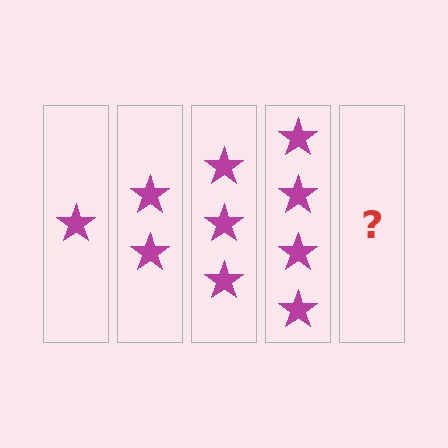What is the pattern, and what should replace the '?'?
The pattern is that each step adds one more star. The '?' should be 5 stars.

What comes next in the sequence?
The next element should be 5 stars.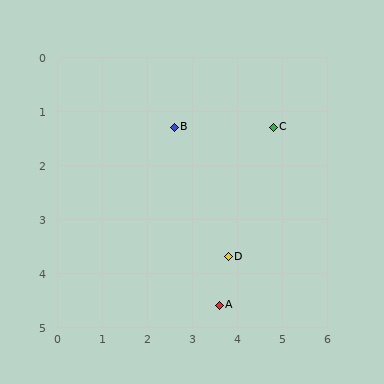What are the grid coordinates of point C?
Point C is at approximately (4.8, 1.3).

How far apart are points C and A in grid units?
Points C and A are about 3.5 grid units apart.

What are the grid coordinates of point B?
Point B is at approximately (2.6, 1.3).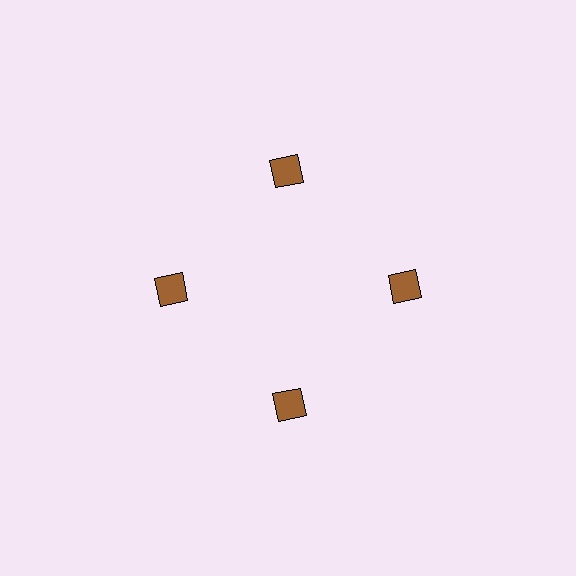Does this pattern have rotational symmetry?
Yes, this pattern has 4-fold rotational symmetry. It looks the same after rotating 90 degrees around the center.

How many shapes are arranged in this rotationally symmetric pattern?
There are 4 shapes, arranged in 4 groups of 1.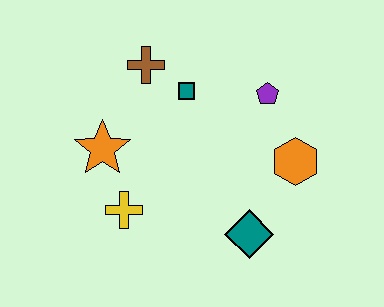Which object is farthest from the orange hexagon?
The orange star is farthest from the orange hexagon.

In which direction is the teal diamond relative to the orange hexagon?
The teal diamond is below the orange hexagon.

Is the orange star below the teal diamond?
No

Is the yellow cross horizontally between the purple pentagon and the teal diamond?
No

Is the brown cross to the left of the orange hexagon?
Yes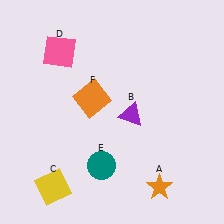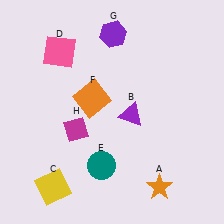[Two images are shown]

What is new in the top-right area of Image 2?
A purple hexagon (G) was added in the top-right area of Image 2.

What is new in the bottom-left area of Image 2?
A magenta diamond (H) was added in the bottom-left area of Image 2.